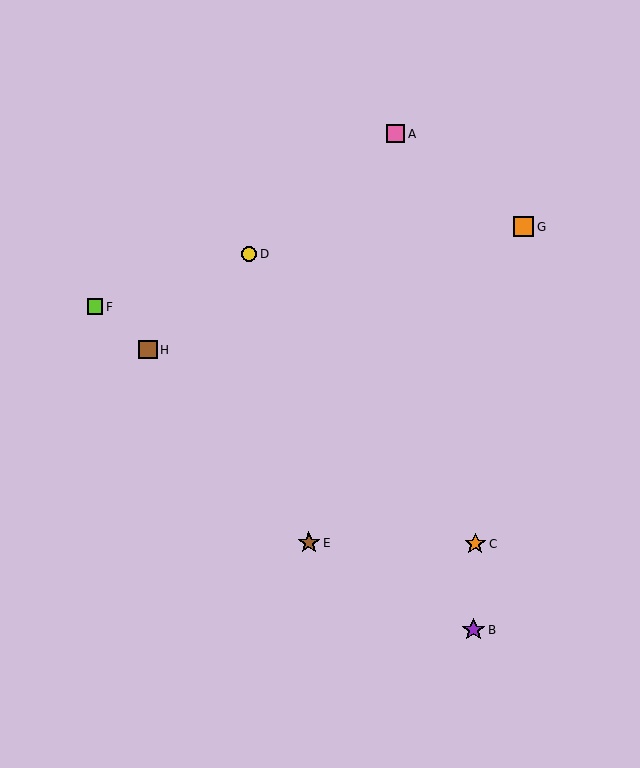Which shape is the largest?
The purple star (labeled B) is the largest.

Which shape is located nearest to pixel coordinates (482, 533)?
The orange star (labeled C) at (475, 544) is nearest to that location.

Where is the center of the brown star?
The center of the brown star is at (309, 543).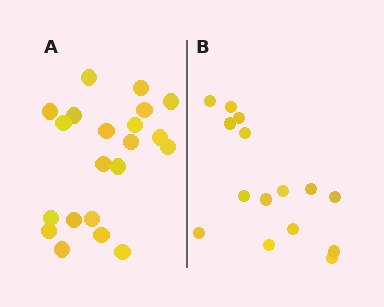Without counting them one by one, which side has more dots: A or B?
Region A (the left region) has more dots.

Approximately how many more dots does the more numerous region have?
Region A has about 6 more dots than region B.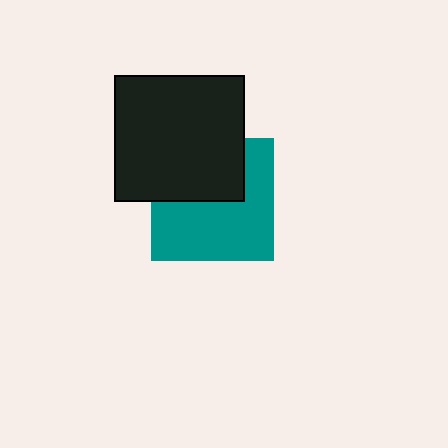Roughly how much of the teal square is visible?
About half of it is visible (roughly 60%).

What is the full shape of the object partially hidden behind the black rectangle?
The partially hidden object is a teal square.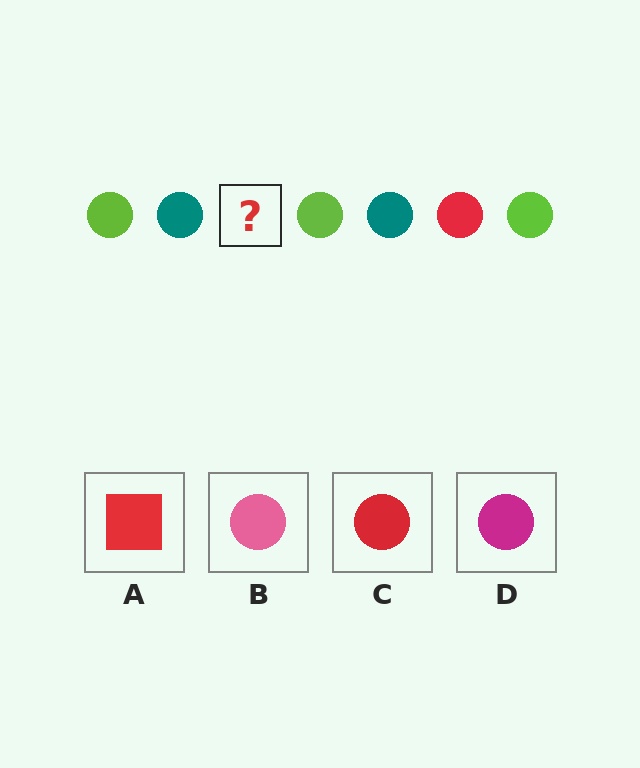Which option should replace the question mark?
Option C.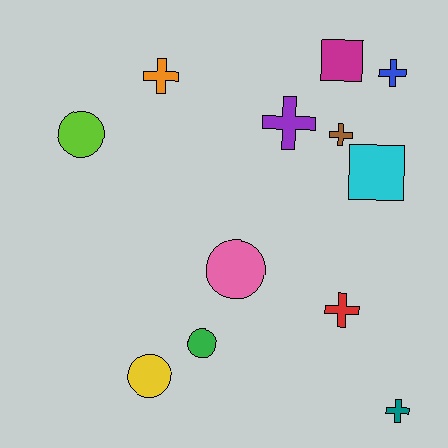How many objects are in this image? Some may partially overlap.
There are 12 objects.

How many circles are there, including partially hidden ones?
There are 4 circles.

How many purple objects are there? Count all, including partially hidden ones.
There is 1 purple object.